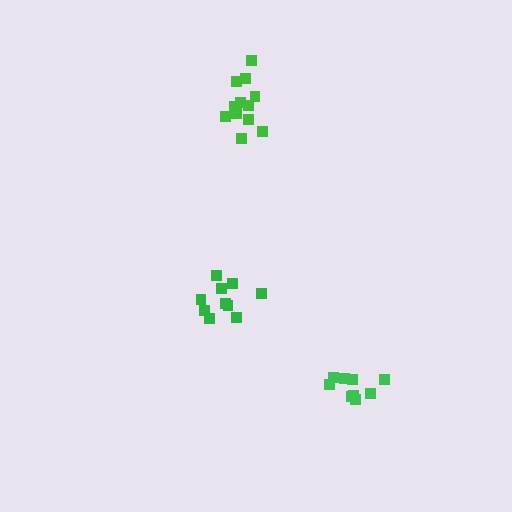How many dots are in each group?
Group 1: 10 dots, Group 2: 13 dots, Group 3: 9 dots (32 total).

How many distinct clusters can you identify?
There are 3 distinct clusters.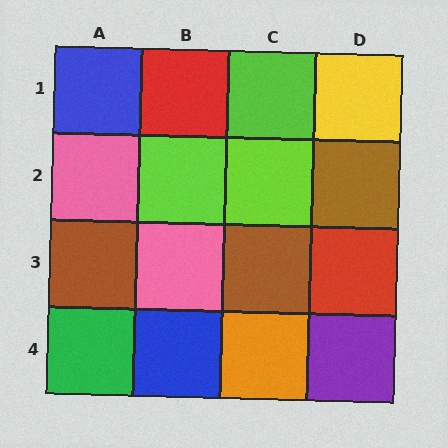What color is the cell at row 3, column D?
Red.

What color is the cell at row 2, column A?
Pink.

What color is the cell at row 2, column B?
Lime.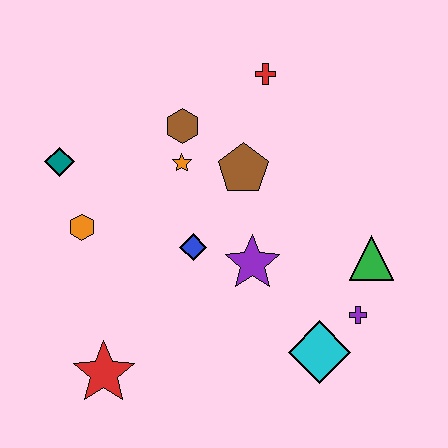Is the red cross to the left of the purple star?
No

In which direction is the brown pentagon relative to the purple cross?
The brown pentagon is above the purple cross.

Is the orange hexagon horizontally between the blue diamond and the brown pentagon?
No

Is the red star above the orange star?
No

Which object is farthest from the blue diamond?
The red cross is farthest from the blue diamond.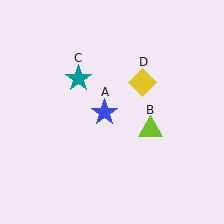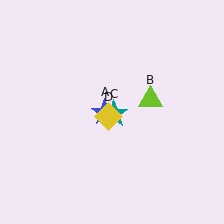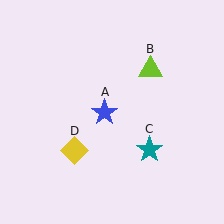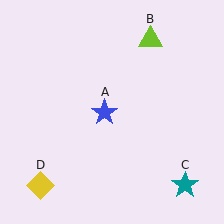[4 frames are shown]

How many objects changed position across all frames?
3 objects changed position: lime triangle (object B), teal star (object C), yellow diamond (object D).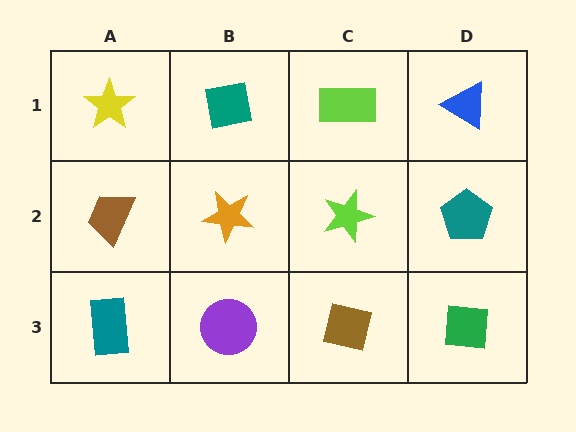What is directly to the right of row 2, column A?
An orange star.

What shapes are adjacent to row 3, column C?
A lime star (row 2, column C), a purple circle (row 3, column B), a green square (row 3, column D).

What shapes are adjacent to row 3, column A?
A brown trapezoid (row 2, column A), a purple circle (row 3, column B).